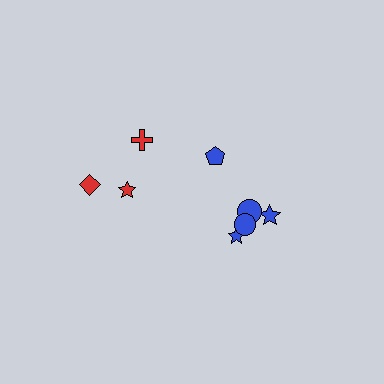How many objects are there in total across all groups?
There are 8 objects.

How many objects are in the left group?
There are 3 objects.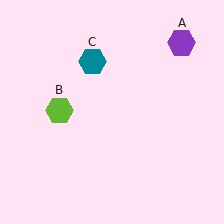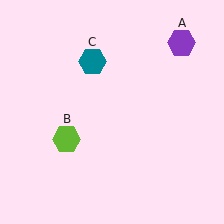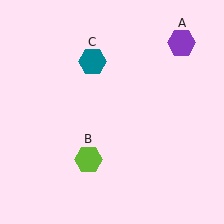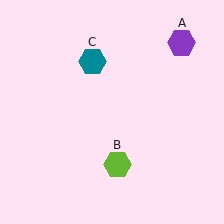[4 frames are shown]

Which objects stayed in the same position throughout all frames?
Purple hexagon (object A) and teal hexagon (object C) remained stationary.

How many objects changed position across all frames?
1 object changed position: lime hexagon (object B).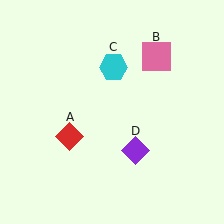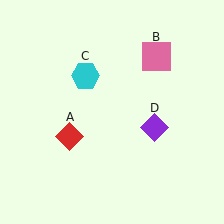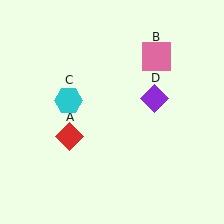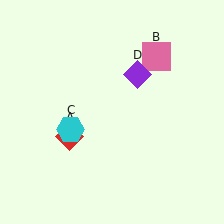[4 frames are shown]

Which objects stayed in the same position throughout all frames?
Red diamond (object A) and pink square (object B) remained stationary.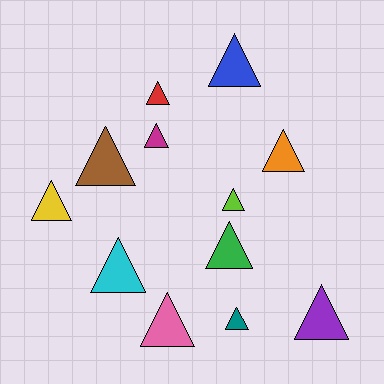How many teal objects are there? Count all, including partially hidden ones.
There is 1 teal object.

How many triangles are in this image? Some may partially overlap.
There are 12 triangles.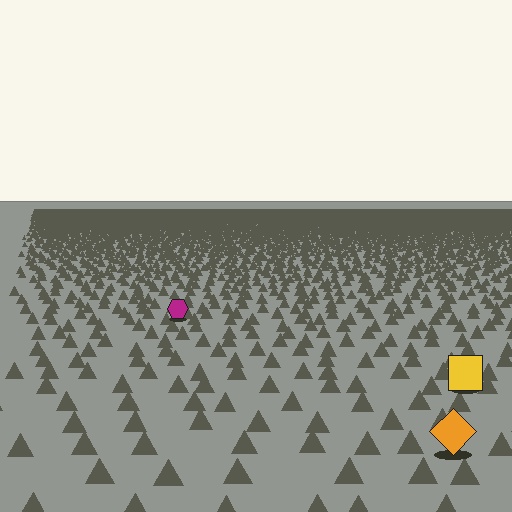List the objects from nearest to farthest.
From nearest to farthest: the orange diamond, the yellow square, the magenta hexagon.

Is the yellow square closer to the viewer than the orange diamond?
No. The orange diamond is closer — you can tell from the texture gradient: the ground texture is coarser near it.